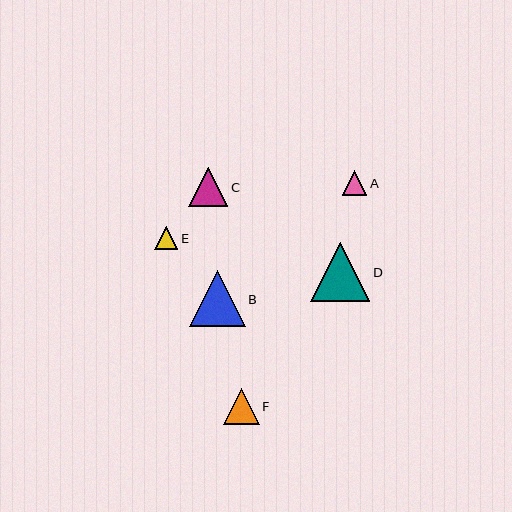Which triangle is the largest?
Triangle D is the largest with a size of approximately 59 pixels.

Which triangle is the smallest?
Triangle E is the smallest with a size of approximately 23 pixels.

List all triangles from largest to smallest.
From largest to smallest: D, B, C, F, A, E.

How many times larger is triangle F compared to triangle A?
Triangle F is approximately 1.5 times the size of triangle A.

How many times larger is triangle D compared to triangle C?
Triangle D is approximately 1.5 times the size of triangle C.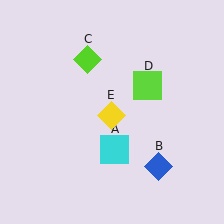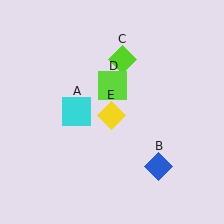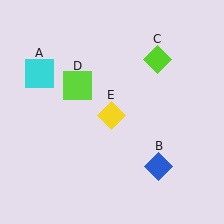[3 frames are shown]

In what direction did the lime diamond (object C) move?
The lime diamond (object C) moved right.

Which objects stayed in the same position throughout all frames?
Blue diamond (object B) and yellow diamond (object E) remained stationary.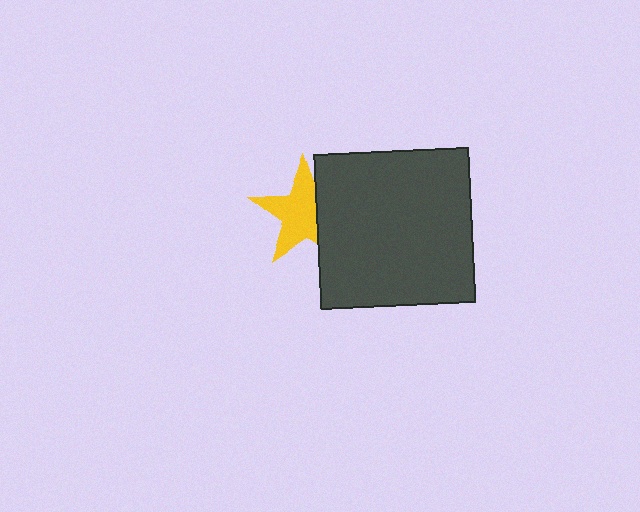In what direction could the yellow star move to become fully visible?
The yellow star could move left. That would shift it out from behind the dark gray square entirely.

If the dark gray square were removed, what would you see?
You would see the complete yellow star.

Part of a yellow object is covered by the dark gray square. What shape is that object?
It is a star.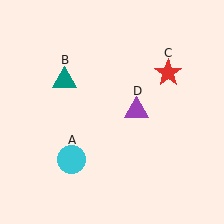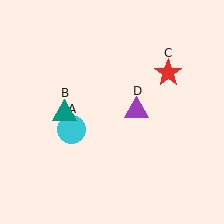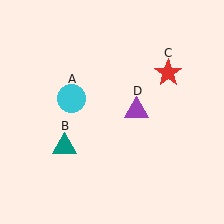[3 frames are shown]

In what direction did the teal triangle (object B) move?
The teal triangle (object B) moved down.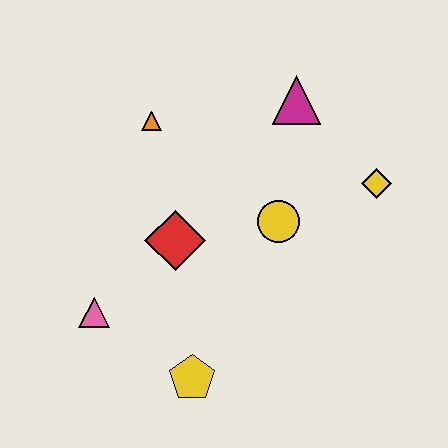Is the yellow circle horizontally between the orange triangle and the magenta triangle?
Yes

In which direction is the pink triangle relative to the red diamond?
The pink triangle is to the left of the red diamond.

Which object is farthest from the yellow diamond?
The pink triangle is farthest from the yellow diamond.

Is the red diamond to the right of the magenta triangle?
No